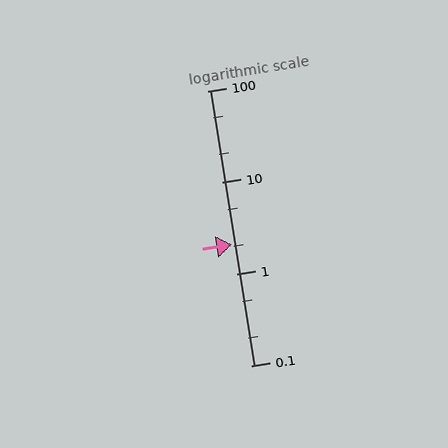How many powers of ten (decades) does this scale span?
The scale spans 3 decades, from 0.1 to 100.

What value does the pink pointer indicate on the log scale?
The pointer indicates approximately 2.1.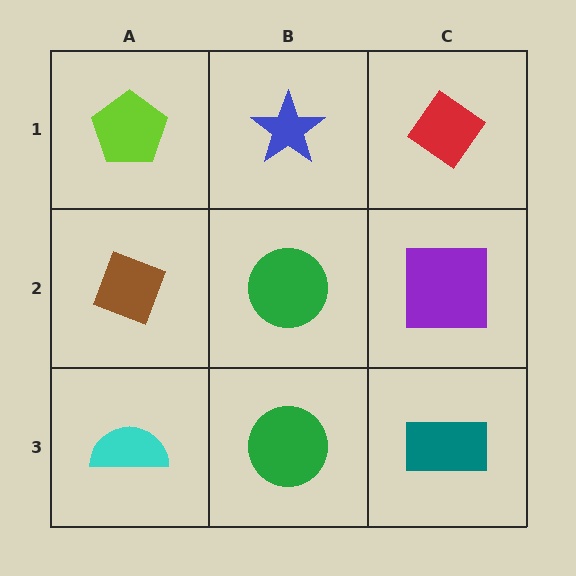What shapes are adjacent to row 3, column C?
A purple square (row 2, column C), a green circle (row 3, column B).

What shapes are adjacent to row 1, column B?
A green circle (row 2, column B), a lime pentagon (row 1, column A), a red diamond (row 1, column C).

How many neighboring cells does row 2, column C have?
3.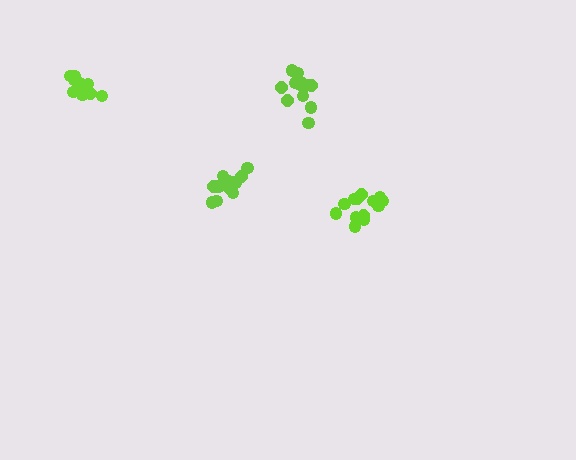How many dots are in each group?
Group 1: 14 dots, Group 2: 12 dots, Group 3: 16 dots, Group 4: 16 dots (58 total).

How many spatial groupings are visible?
There are 4 spatial groupings.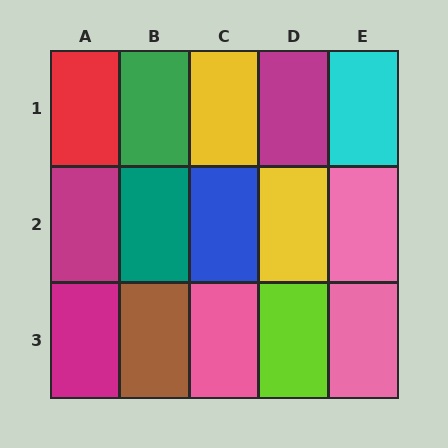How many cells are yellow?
2 cells are yellow.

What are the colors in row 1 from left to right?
Red, green, yellow, magenta, cyan.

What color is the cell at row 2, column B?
Teal.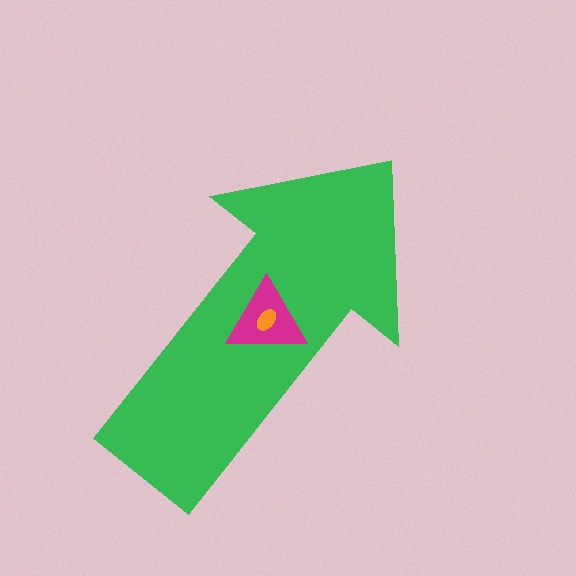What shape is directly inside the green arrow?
The magenta triangle.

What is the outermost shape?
The green arrow.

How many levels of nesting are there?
3.